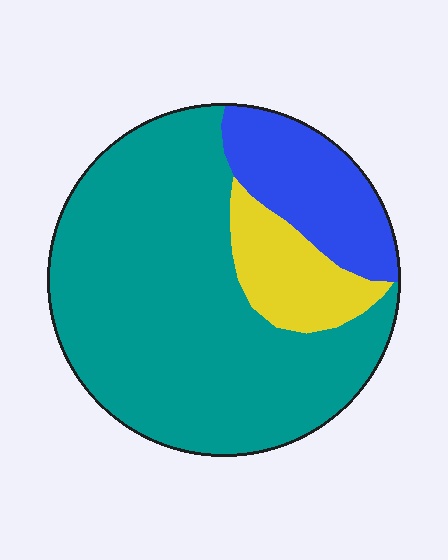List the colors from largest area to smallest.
From largest to smallest: teal, blue, yellow.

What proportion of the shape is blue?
Blue takes up about one sixth (1/6) of the shape.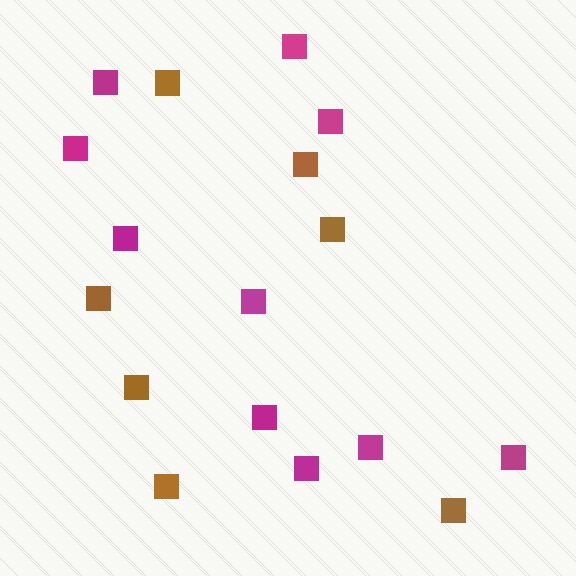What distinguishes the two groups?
There are 2 groups: one group of magenta squares (10) and one group of brown squares (7).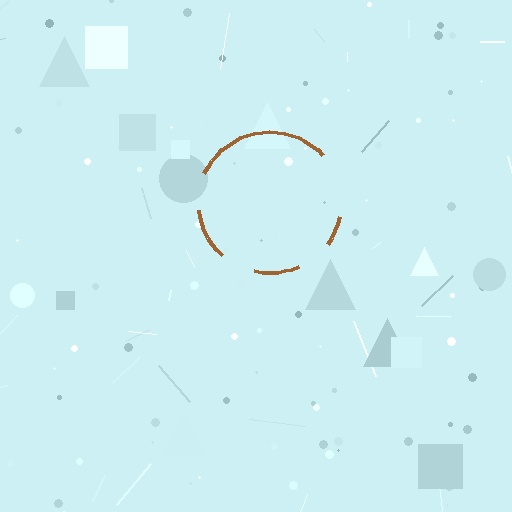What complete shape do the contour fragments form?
The contour fragments form a circle.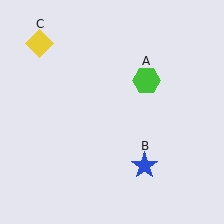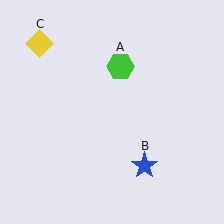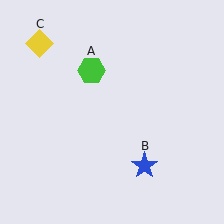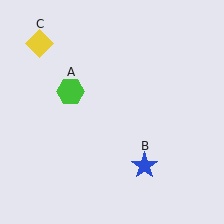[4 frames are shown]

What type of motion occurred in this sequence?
The green hexagon (object A) rotated counterclockwise around the center of the scene.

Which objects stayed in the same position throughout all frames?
Blue star (object B) and yellow diamond (object C) remained stationary.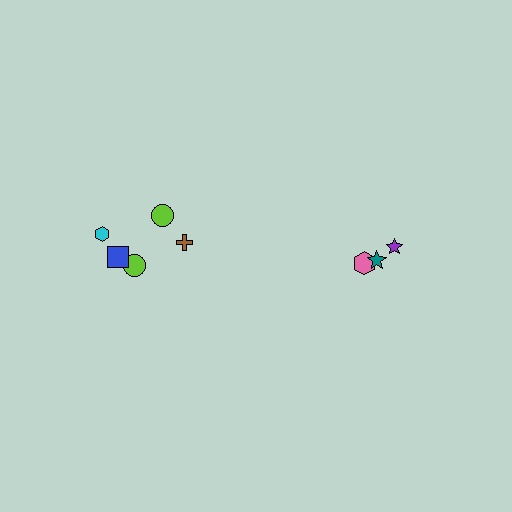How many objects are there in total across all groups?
There are 8 objects.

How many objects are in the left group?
There are 5 objects.